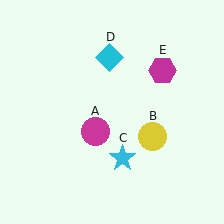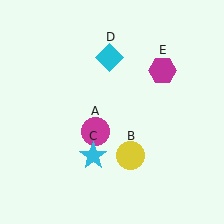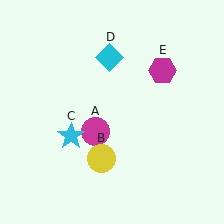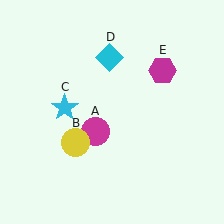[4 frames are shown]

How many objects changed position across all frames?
2 objects changed position: yellow circle (object B), cyan star (object C).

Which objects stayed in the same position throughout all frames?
Magenta circle (object A) and cyan diamond (object D) and magenta hexagon (object E) remained stationary.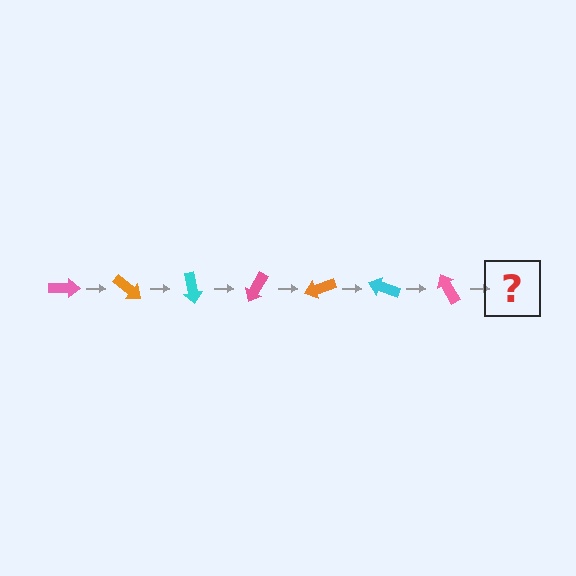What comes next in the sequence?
The next element should be an orange arrow, rotated 280 degrees from the start.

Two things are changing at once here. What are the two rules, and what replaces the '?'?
The two rules are that it rotates 40 degrees each step and the color cycles through pink, orange, and cyan. The '?' should be an orange arrow, rotated 280 degrees from the start.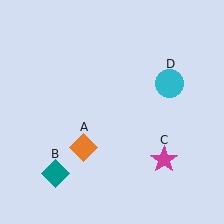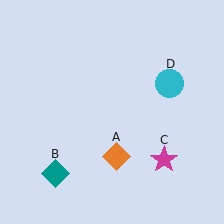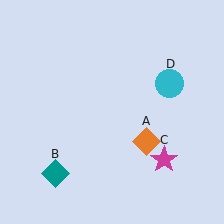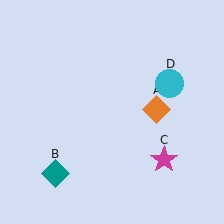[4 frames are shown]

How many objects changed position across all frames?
1 object changed position: orange diamond (object A).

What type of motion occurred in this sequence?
The orange diamond (object A) rotated counterclockwise around the center of the scene.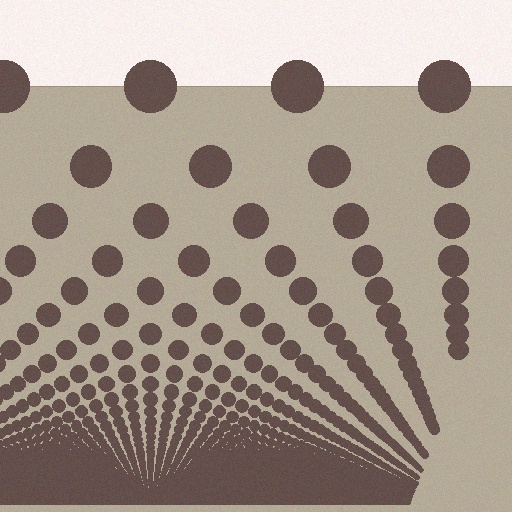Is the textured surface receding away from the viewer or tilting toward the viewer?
The surface appears to tilt toward the viewer. Texture elements get larger and sparser toward the top.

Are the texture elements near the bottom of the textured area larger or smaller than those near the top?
Smaller. The gradient is inverted — elements near the bottom are smaller and denser.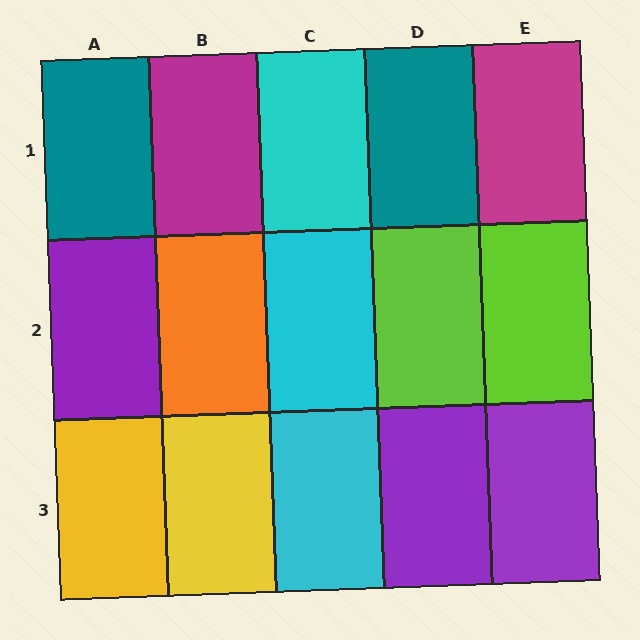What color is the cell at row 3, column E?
Purple.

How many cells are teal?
2 cells are teal.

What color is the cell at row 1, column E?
Magenta.